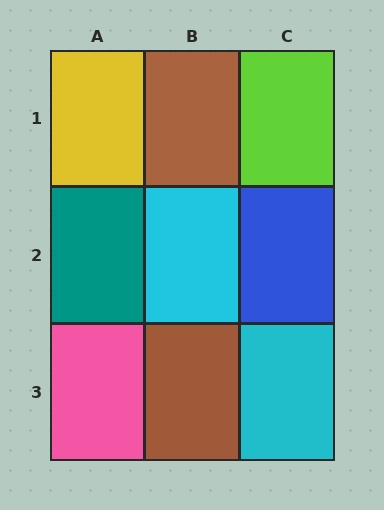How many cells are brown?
2 cells are brown.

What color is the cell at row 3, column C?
Cyan.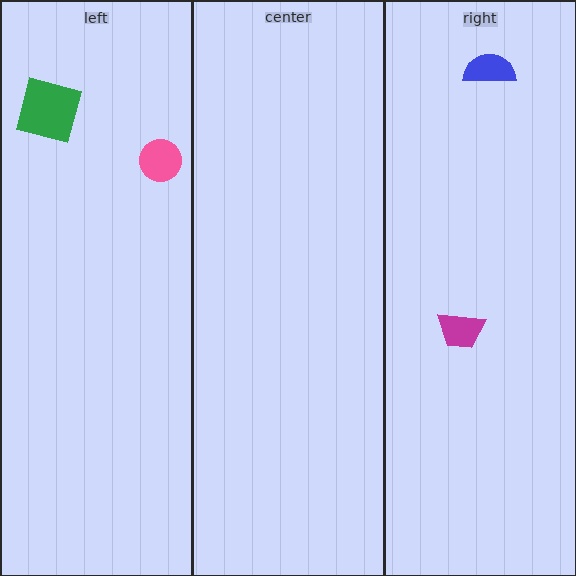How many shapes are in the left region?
2.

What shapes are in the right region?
The magenta trapezoid, the blue semicircle.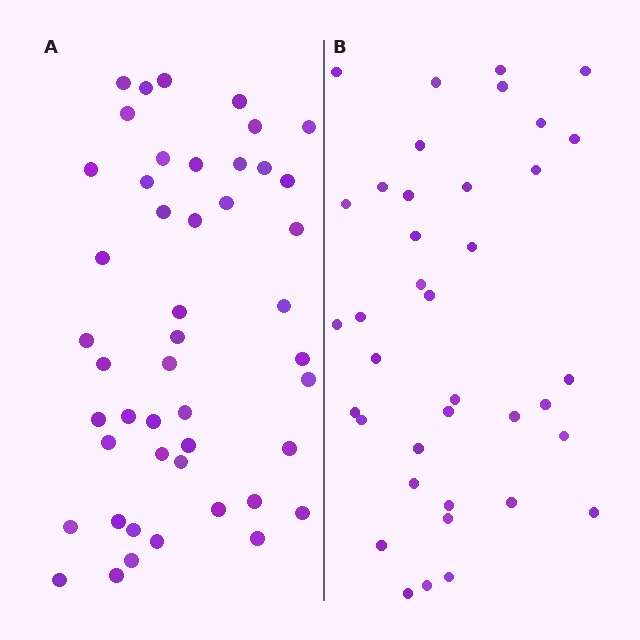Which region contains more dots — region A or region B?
Region A (the left region) has more dots.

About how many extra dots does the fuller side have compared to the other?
Region A has roughly 8 or so more dots than region B.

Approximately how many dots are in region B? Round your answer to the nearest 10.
About 40 dots. (The exact count is 38, which rounds to 40.)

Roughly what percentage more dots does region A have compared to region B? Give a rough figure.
About 25% more.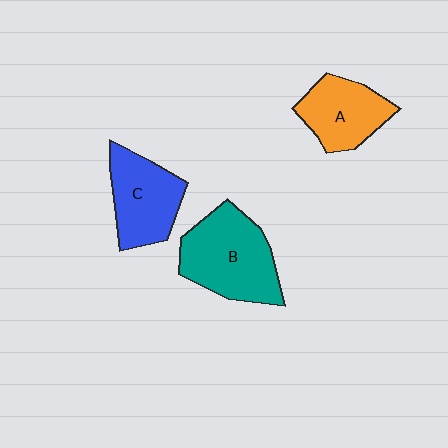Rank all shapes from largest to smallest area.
From largest to smallest: B (teal), C (blue), A (orange).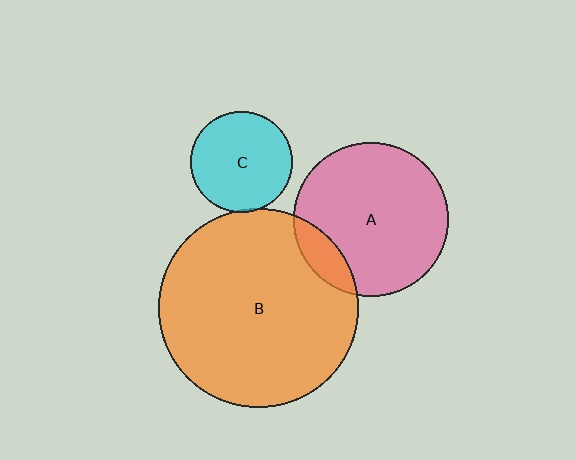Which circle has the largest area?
Circle B (orange).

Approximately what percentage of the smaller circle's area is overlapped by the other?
Approximately 5%.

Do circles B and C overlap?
Yes.